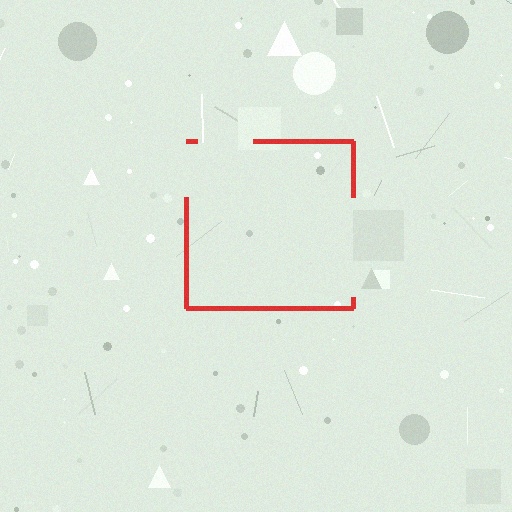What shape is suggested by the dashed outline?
The dashed outline suggests a square.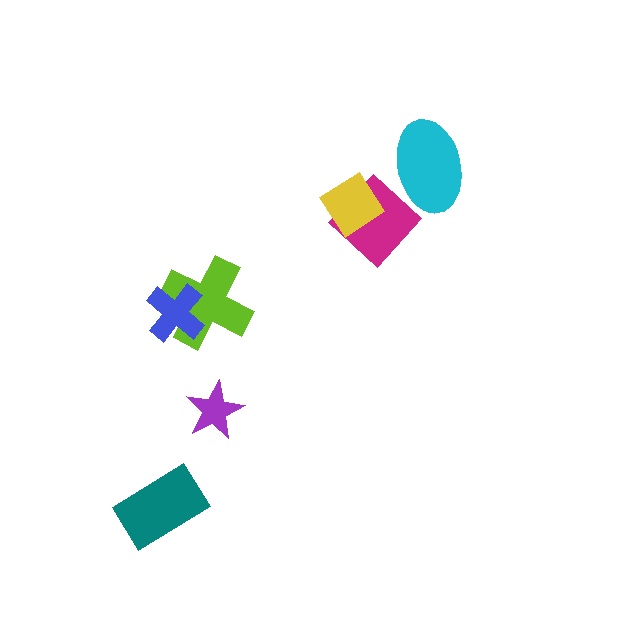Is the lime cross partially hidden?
Yes, it is partially covered by another shape.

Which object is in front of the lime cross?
The blue cross is in front of the lime cross.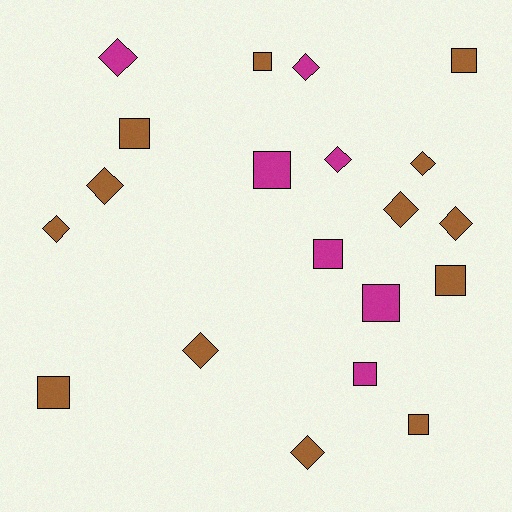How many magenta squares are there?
There are 4 magenta squares.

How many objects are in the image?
There are 20 objects.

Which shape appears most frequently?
Diamond, with 10 objects.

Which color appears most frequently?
Brown, with 13 objects.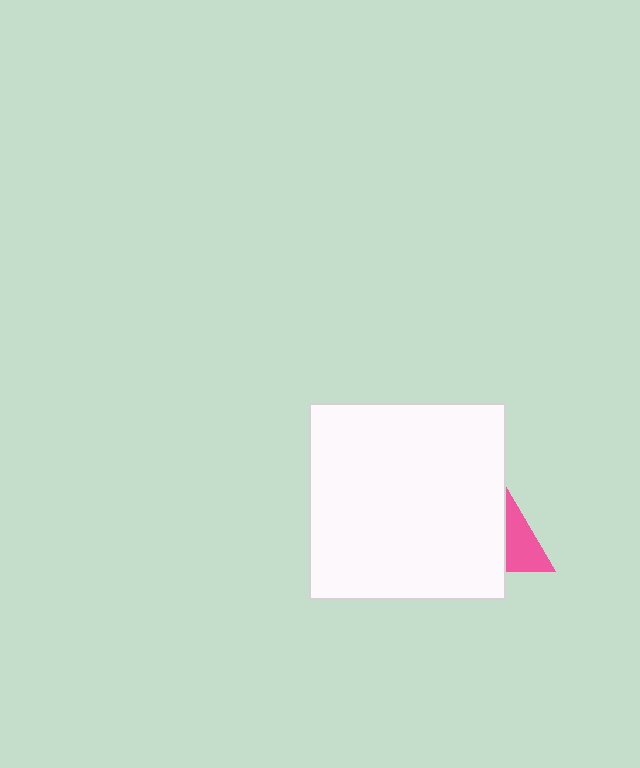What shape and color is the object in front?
The object in front is a white square.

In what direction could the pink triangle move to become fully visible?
The pink triangle could move right. That would shift it out from behind the white square entirely.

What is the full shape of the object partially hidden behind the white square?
The partially hidden object is a pink triangle.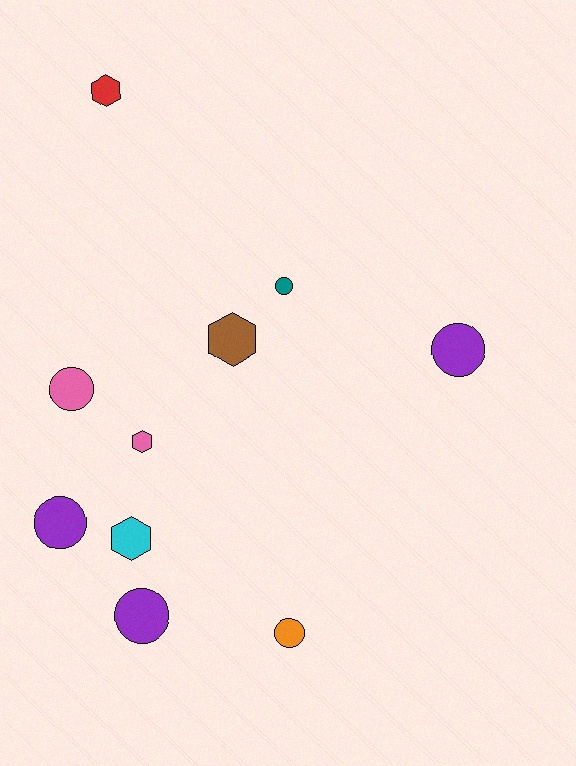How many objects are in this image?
There are 10 objects.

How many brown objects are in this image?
There is 1 brown object.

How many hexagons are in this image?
There are 4 hexagons.